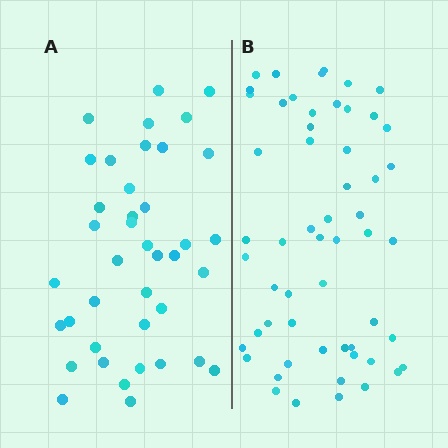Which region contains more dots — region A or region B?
Region B (the right region) has more dots.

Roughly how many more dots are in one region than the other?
Region B has approximately 15 more dots than region A.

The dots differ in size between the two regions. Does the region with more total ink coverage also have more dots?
No. Region A has more total ink coverage because its dots are larger, but region B actually contains more individual dots. Total area can be misleading — the number of items is what matters here.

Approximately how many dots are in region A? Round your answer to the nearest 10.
About 40 dots.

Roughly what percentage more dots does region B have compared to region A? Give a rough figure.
About 40% more.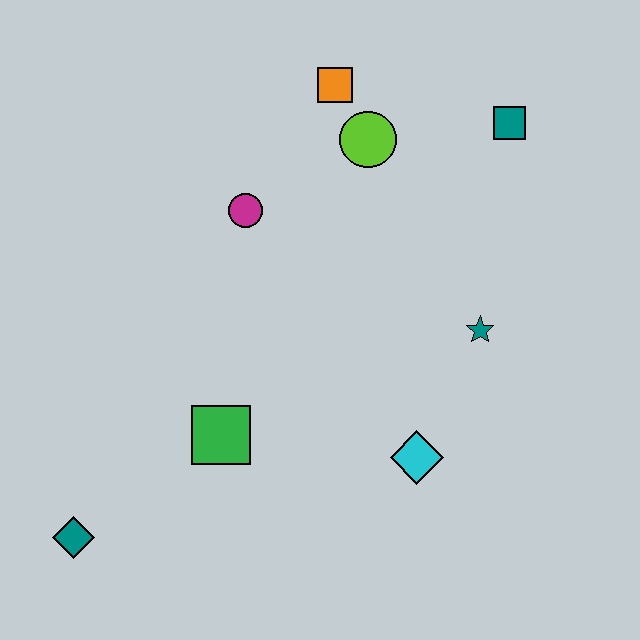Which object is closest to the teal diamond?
The green square is closest to the teal diamond.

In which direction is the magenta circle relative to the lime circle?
The magenta circle is to the left of the lime circle.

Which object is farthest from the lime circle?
The teal diamond is farthest from the lime circle.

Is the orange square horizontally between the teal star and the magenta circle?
Yes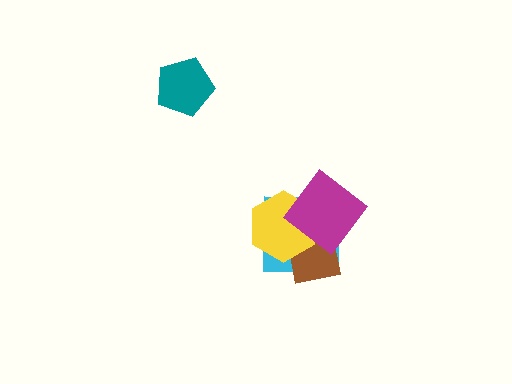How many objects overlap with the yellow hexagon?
3 objects overlap with the yellow hexagon.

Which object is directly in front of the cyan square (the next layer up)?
The brown square is directly in front of the cyan square.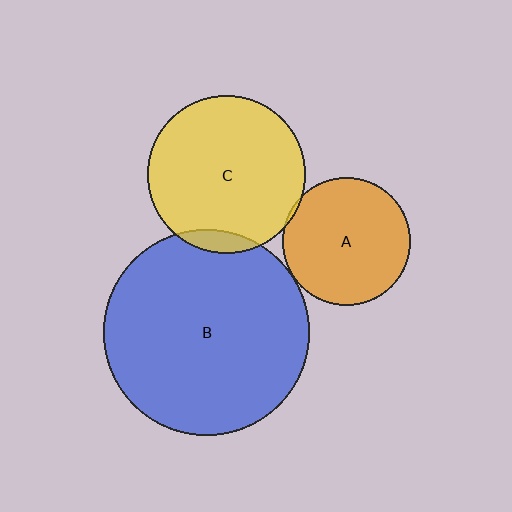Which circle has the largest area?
Circle B (blue).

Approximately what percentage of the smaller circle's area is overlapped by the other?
Approximately 5%.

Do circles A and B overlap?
Yes.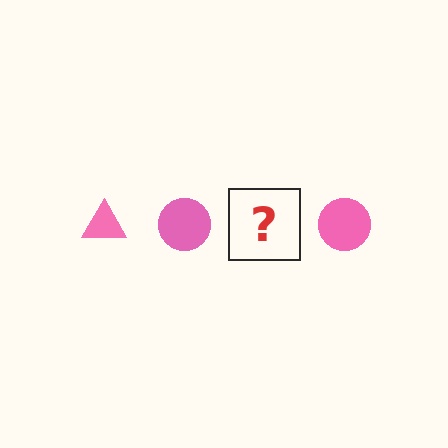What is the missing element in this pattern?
The missing element is a pink triangle.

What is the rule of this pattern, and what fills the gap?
The rule is that the pattern cycles through triangle, circle shapes in pink. The gap should be filled with a pink triangle.